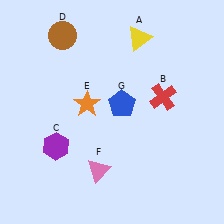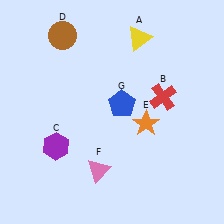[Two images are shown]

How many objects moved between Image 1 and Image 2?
1 object moved between the two images.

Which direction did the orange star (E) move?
The orange star (E) moved right.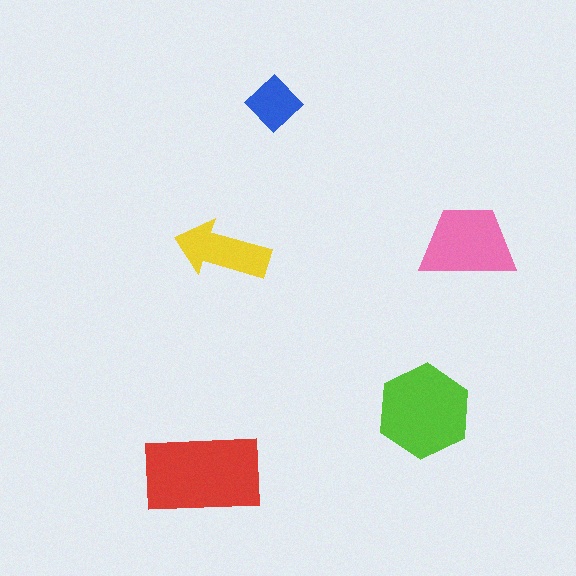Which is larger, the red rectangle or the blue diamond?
The red rectangle.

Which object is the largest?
The red rectangle.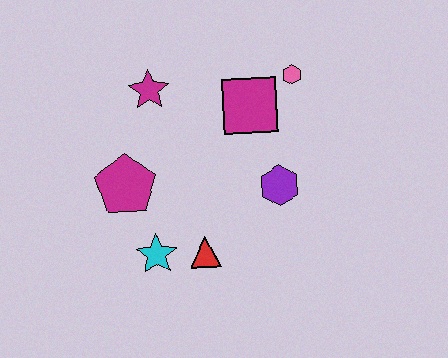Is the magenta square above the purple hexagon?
Yes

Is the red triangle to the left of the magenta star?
No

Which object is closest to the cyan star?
The red triangle is closest to the cyan star.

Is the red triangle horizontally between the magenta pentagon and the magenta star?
No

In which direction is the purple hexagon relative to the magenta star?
The purple hexagon is to the right of the magenta star.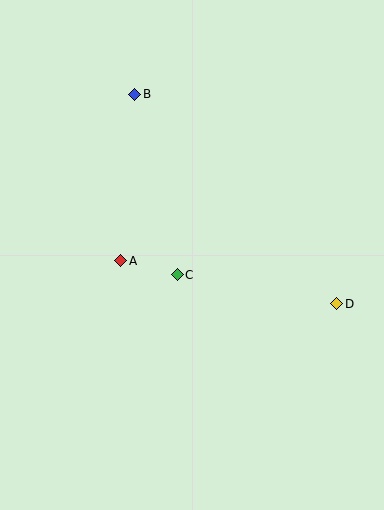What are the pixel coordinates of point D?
Point D is at (337, 304).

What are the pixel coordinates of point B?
Point B is at (135, 94).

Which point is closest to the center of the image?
Point C at (177, 275) is closest to the center.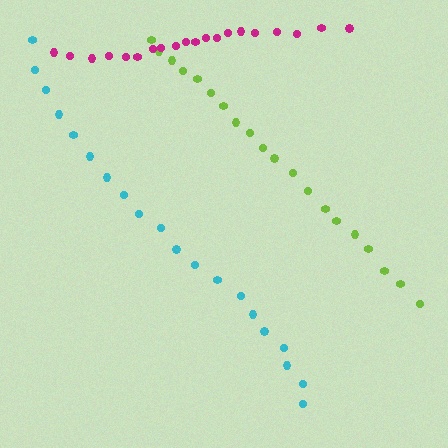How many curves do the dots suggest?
There are 3 distinct paths.